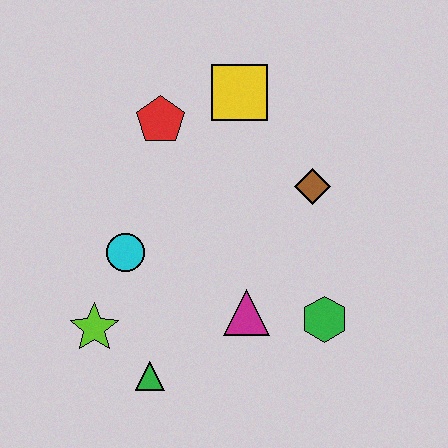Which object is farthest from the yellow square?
The green triangle is farthest from the yellow square.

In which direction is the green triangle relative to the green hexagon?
The green triangle is to the left of the green hexagon.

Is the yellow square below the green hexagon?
No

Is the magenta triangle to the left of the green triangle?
No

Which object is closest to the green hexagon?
The magenta triangle is closest to the green hexagon.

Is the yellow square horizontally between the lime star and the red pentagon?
No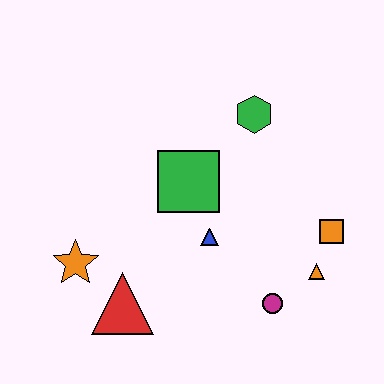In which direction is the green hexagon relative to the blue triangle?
The green hexagon is above the blue triangle.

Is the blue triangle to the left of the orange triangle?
Yes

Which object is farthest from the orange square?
The orange star is farthest from the orange square.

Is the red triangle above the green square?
No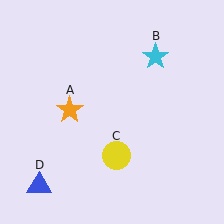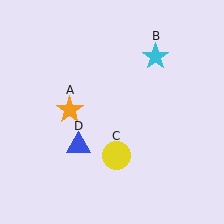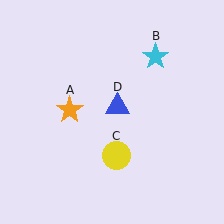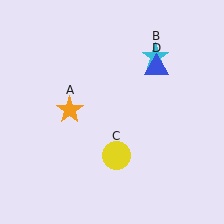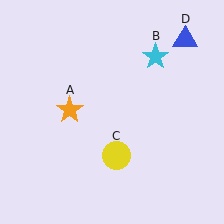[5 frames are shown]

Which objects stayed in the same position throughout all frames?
Orange star (object A) and cyan star (object B) and yellow circle (object C) remained stationary.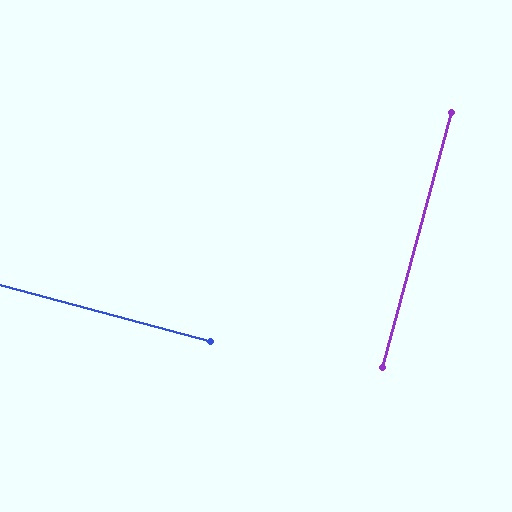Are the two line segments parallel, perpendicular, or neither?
Perpendicular — they meet at approximately 90°.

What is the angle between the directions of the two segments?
Approximately 90 degrees.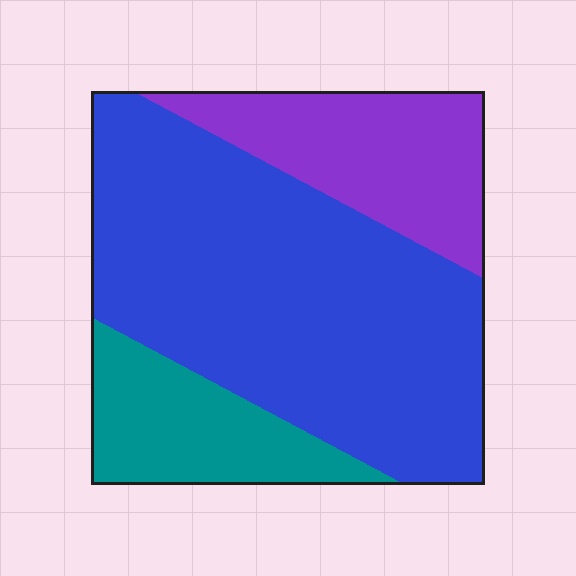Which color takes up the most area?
Blue, at roughly 60%.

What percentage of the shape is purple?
Purple covers 21% of the shape.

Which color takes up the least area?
Teal, at roughly 15%.